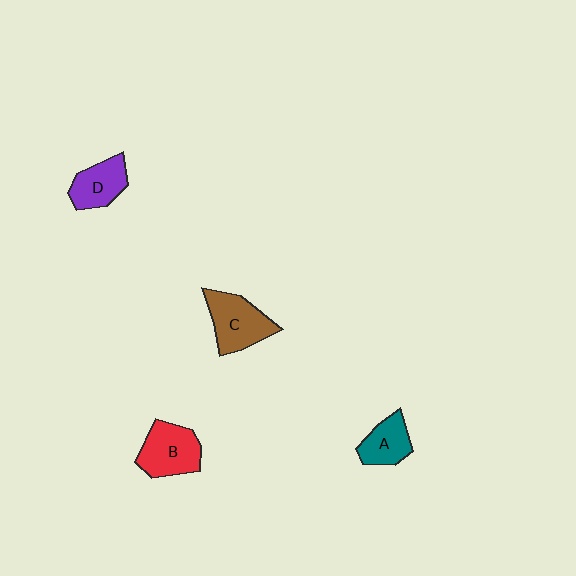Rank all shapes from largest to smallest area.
From largest to smallest: C (brown), B (red), D (purple), A (teal).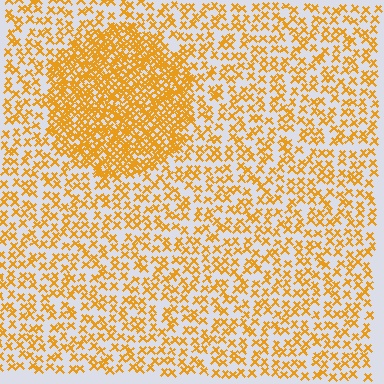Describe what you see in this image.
The image contains small orange elements arranged at two different densities. A circle-shaped region is visible where the elements are more densely packed than the surrounding area.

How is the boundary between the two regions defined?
The boundary is defined by a change in element density (approximately 2.4x ratio). All elements are the same color, size, and shape.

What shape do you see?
I see a circle.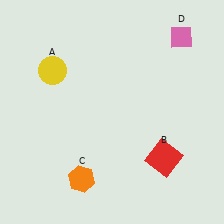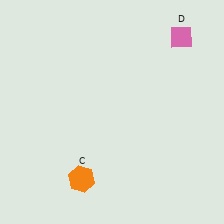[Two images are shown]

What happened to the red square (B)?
The red square (B) was removed in Image 2. It was in the bottom-right area of Image 1.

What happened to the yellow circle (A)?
The yellow circle (A) was removed in Image 2. It was in the top-left area of Image 1.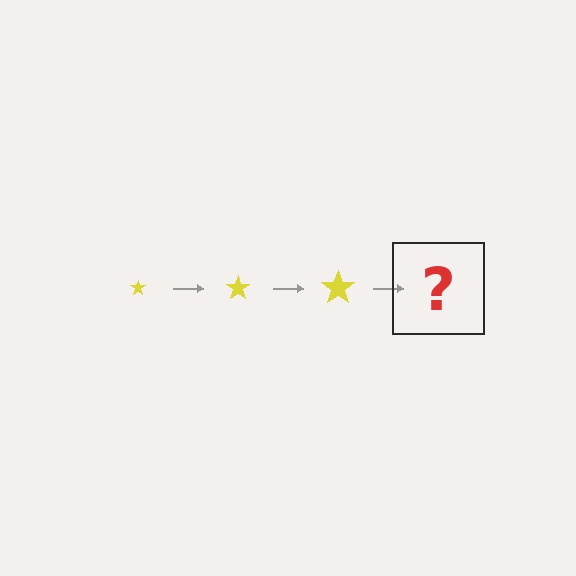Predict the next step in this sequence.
The next step is a yellow star, larger than the previous one.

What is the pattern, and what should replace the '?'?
The pattern is that the star gets progressively larger each step. The '?' should be a yellow star, larger than the previous one.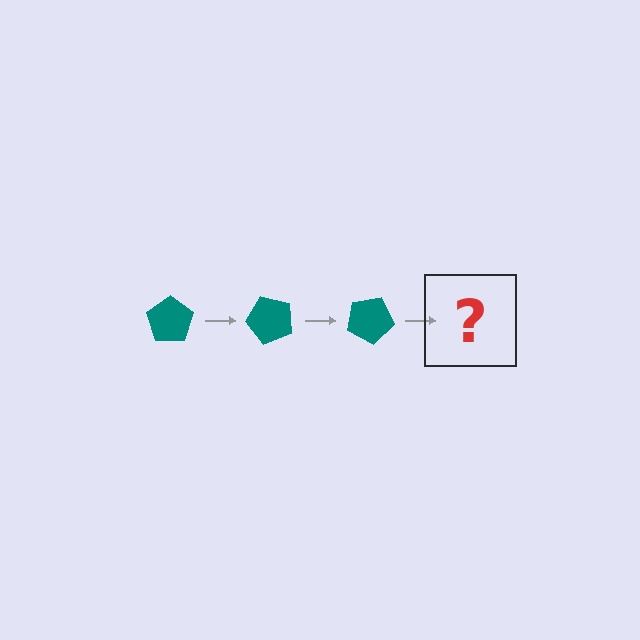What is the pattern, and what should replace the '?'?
The pattern is that the pentagon rotates 50 degrees each step. The '?' should be a teal pentagon rotated 150 degrees.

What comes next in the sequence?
The next element should be a teal pentagon rotated 150 degrees.